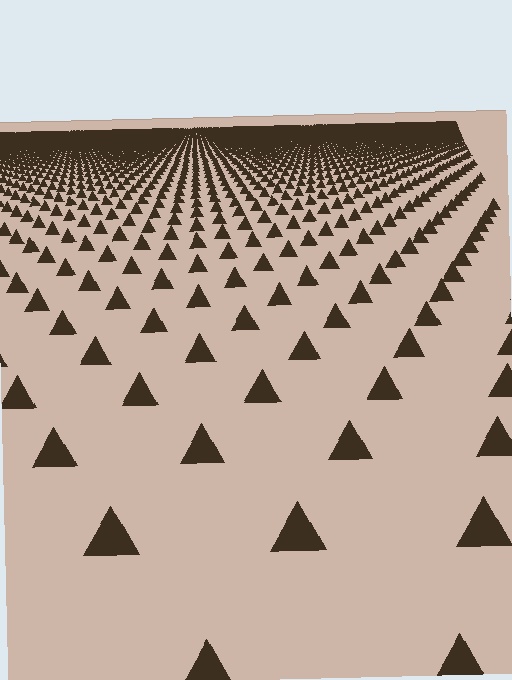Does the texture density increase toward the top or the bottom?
Density increases toward the top.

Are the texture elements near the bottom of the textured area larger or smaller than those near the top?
Larger. Near the bottom, elements are closer to the viewer and appear at a bigger on-screen size.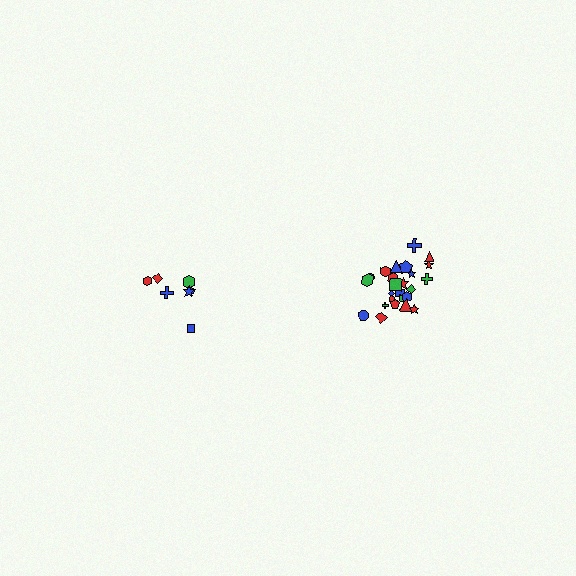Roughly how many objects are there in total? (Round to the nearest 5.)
Roughly 30 objects in total.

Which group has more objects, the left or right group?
The right group.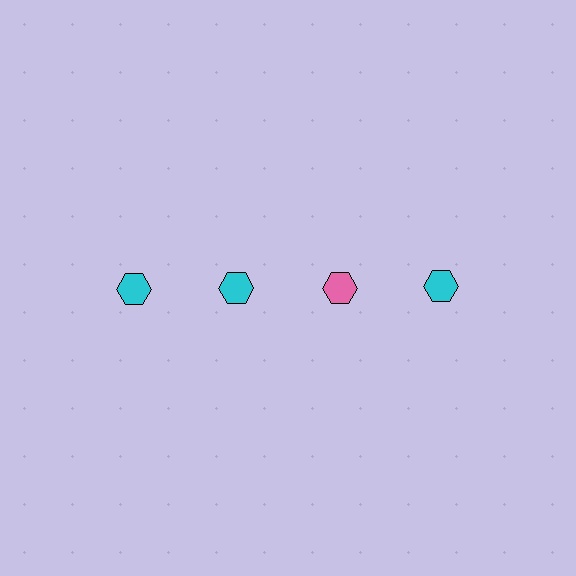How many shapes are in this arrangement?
There are 4 shapes arranged in a grid pattern.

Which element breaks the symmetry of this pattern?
The pink hexagon in the top row, center column breaks the symmetry. All other shapes are cyan hexagons.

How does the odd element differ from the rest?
It has a different color: pink instead of cyan.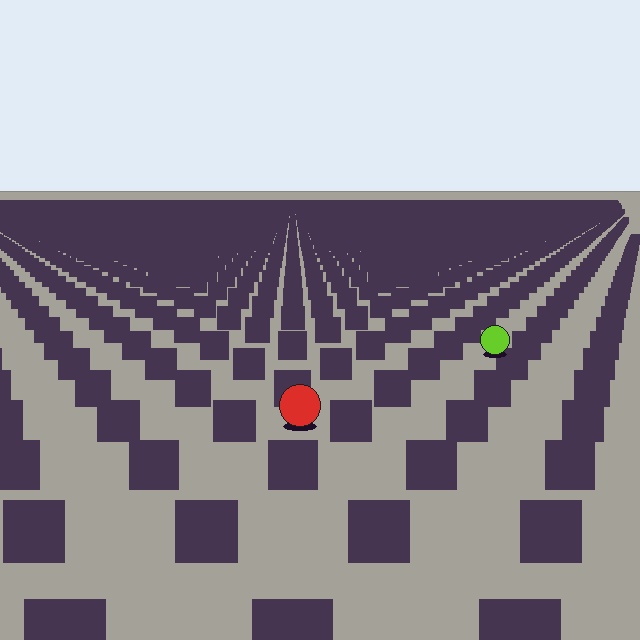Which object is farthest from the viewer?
The lime circle is farthest from the viewer. It appears smaller and the ground texture around it is denser.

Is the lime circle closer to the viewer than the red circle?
No. The red circle is closer — you can tell from the texture gradient: the ground texture is coarser near it.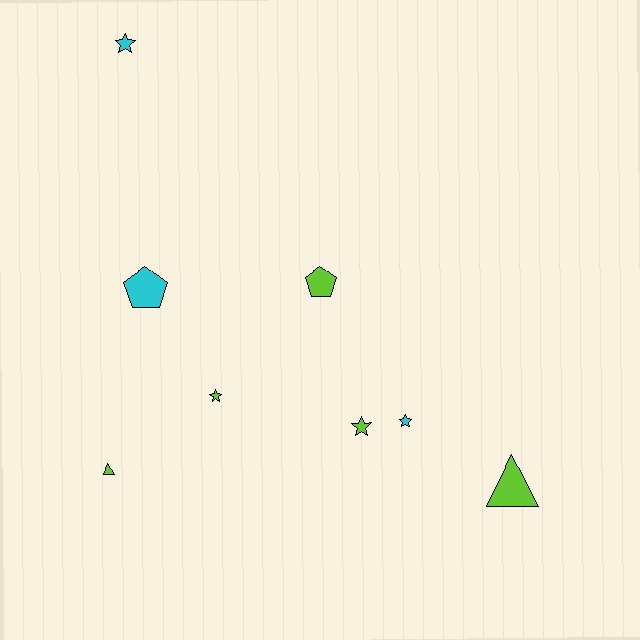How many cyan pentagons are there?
There is 1 cyan pentagon.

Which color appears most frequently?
Lime, with 5 objects.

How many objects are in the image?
There are 8 objects.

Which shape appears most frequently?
Star, with 4 objects.